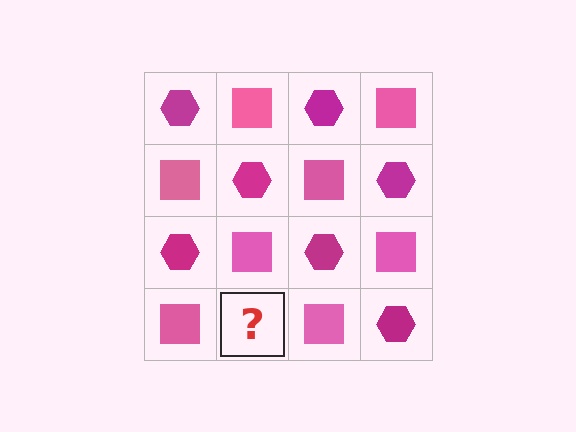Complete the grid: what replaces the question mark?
The question mark should be replaced with a magenta hexagon.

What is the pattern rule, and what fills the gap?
The rule is that it alternates magenta hexagon and pink square in a checkerboard pattern. The gap should be filled with a magenta hexagon.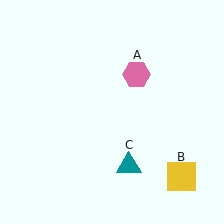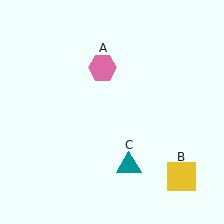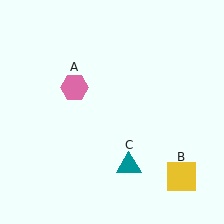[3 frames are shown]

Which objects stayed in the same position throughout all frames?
Yellow square (object B) and teal triangle (object C) remained stationary.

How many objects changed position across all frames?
1 object changed position: pink hexagon (object A).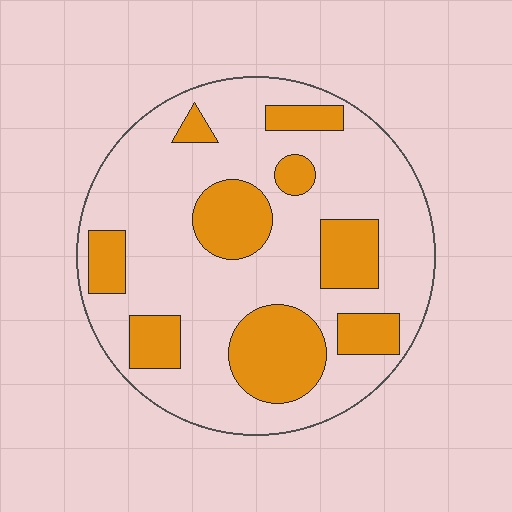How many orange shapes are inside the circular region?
9.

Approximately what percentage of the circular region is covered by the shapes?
Approximately 30%.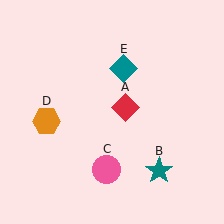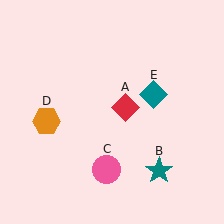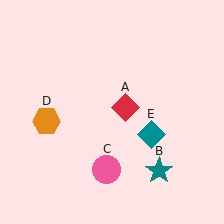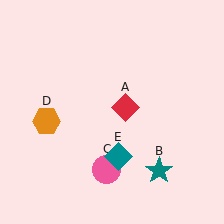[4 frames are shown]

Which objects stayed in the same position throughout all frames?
Red diamond (object A) and teal star (object B) and pink circle (object C) and orange hexagon (object D) remained stationary.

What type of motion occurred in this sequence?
The teal diamond (object E) rotated clockwise around the center of the scene.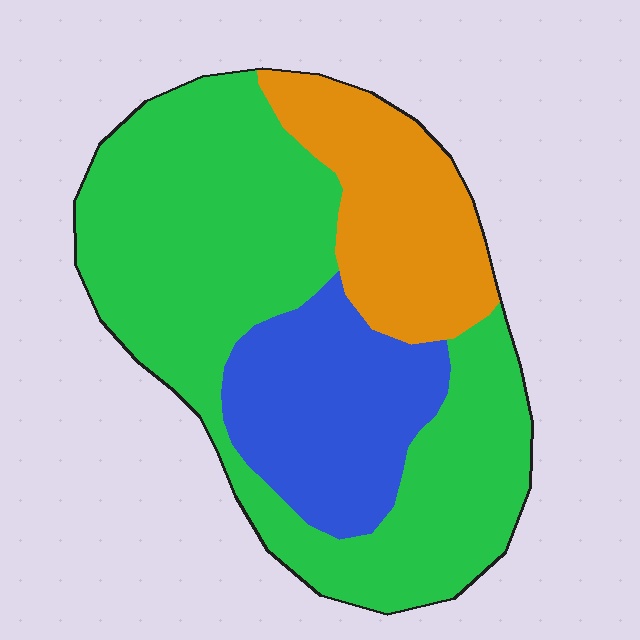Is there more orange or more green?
Green.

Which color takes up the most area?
Green, at roughly 60%.